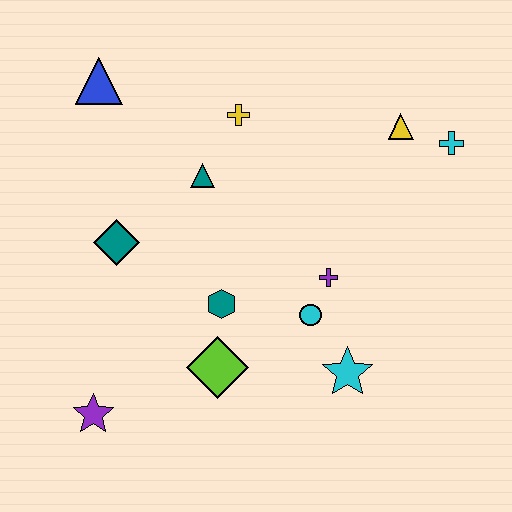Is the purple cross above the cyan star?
Yes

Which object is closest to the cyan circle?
The purple cross is closest to the cyan circle.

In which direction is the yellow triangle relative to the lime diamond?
The yellow triangle is above the lime diamond.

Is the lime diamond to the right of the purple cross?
No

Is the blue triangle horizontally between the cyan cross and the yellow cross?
No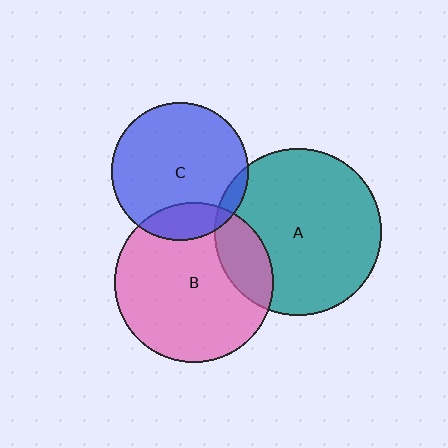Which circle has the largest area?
Circle A (teal).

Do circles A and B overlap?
Yes.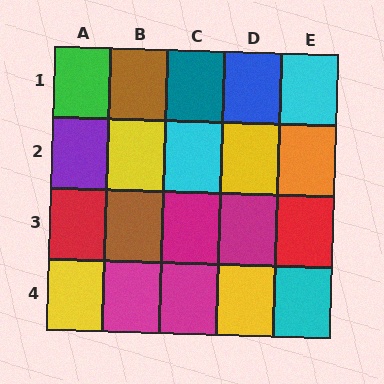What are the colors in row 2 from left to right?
Purple, yellow, cyan, yellow, orange.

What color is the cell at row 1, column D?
Blue.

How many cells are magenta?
4 cells are magenta.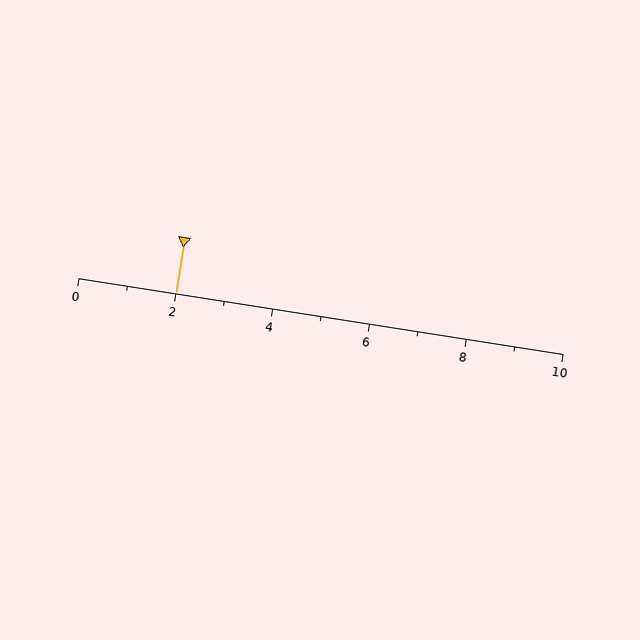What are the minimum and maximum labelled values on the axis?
The axis runs from 0 to 10.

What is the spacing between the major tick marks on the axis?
The major ticks are spaced 2 apart.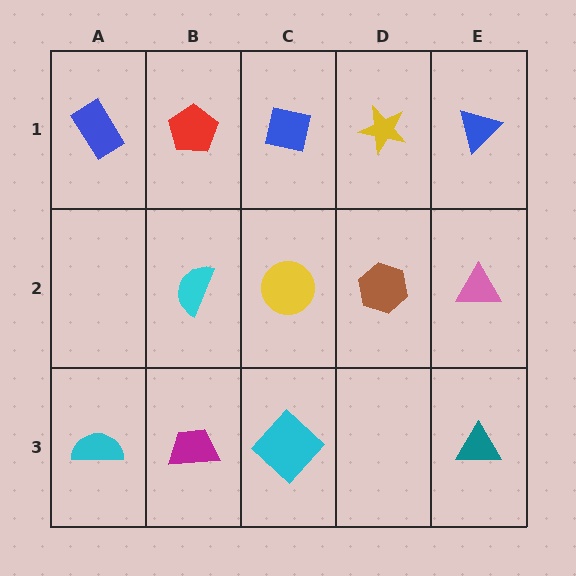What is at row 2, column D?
A brown hexagon.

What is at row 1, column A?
A blue rectangle.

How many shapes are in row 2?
4 shapes.